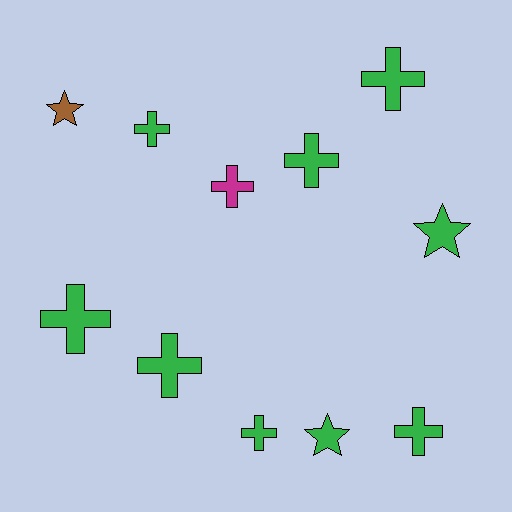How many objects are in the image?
There are 11 objects.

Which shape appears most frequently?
Cross, with 8 objects.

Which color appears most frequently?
Green, with 9 objects.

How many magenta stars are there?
There are no magenta stars.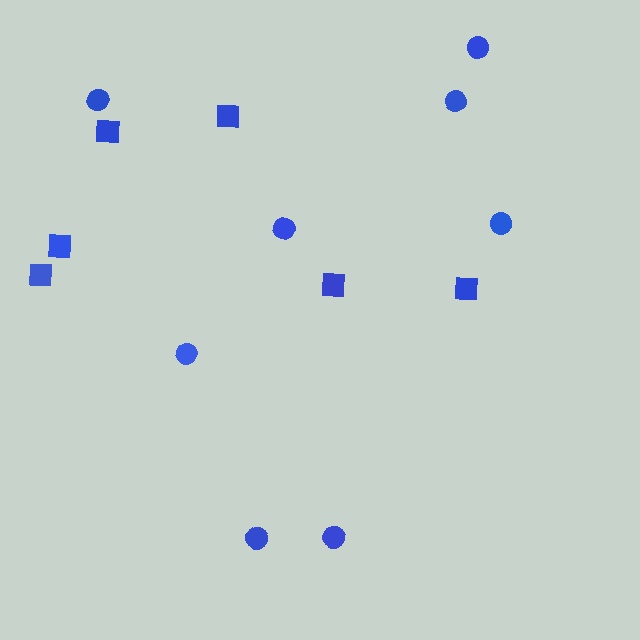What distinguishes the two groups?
There are 2 groups: one group of squares (6) and one group of circles (8).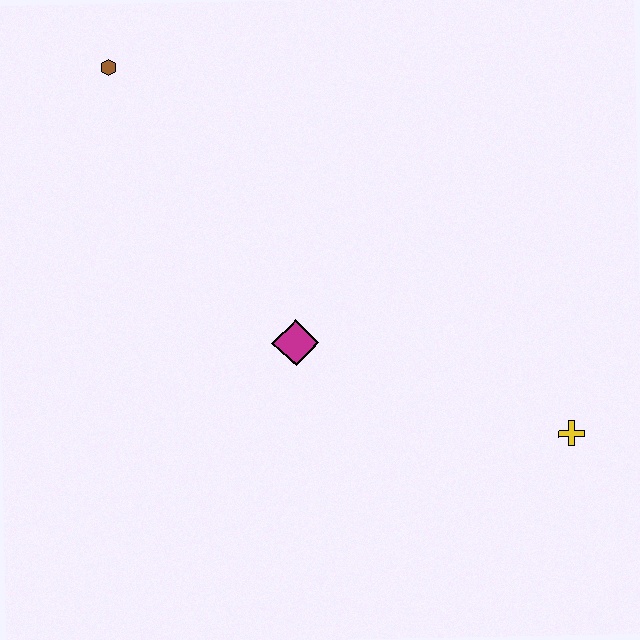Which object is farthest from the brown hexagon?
The yellow cross is farthest from the brown hexagon.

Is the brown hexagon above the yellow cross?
Yes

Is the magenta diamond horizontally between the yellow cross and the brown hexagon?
Yes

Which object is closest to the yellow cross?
The magenta diamond is closest to the yellow cross.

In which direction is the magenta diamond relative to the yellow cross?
The magenta diamond is to the left of the yellow cross.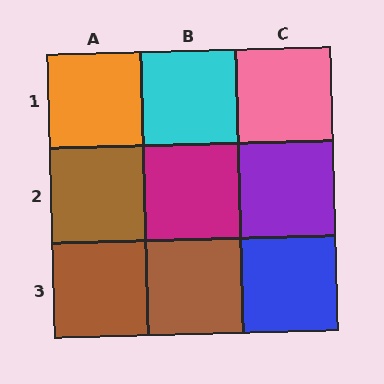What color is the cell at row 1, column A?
Orange.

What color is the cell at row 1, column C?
Pink.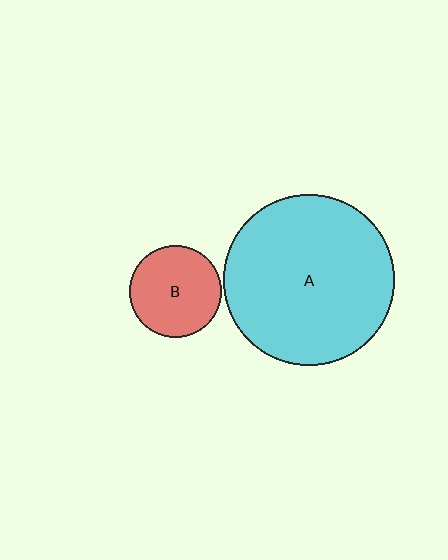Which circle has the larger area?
Circle A (cyan).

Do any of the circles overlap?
No, none of the circles overlap.